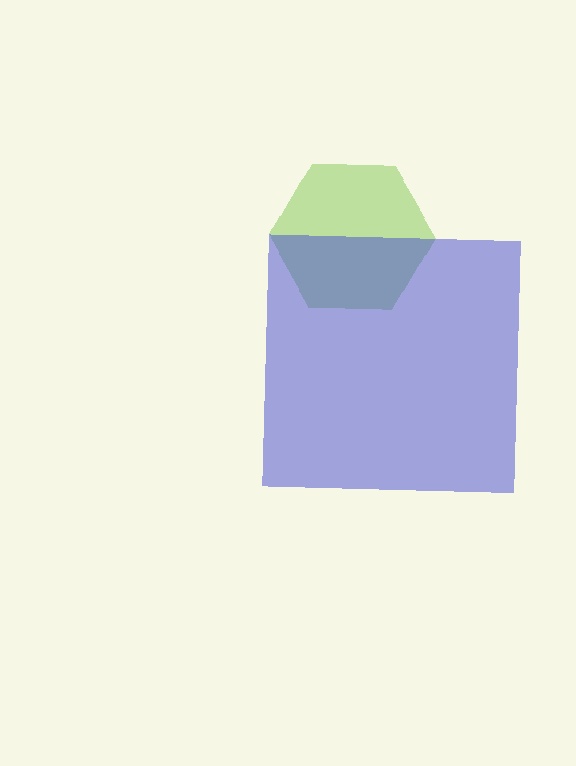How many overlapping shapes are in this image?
There are 2 overlapping shapes in the image.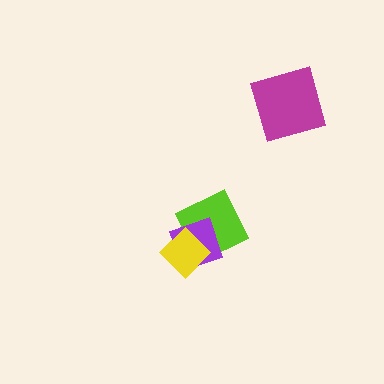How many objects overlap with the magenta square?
0 objects overlap with the magenta square.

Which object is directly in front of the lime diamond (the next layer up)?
The purple diamond is directly in front of the lime diamond.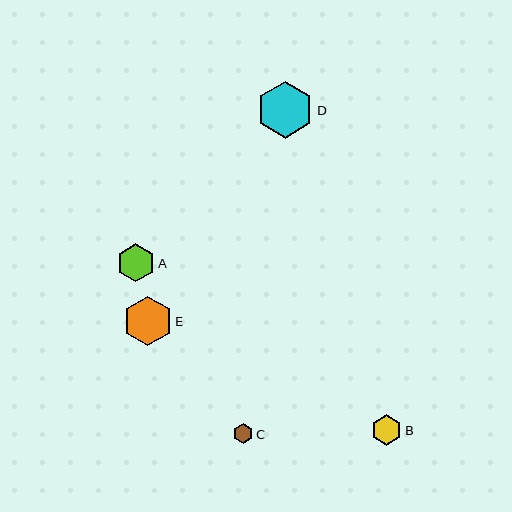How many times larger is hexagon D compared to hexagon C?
Hexagon D is approximately 2.9 times the size of hexagon C.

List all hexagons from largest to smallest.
From largest to smallest: D, E, A, B, C.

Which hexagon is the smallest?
Hexagon C is the smallest with a size of approximately 20 pixels.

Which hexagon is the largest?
Hexagon D is the largest with a size of approximately 56 pixels.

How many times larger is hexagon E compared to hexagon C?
Hexagon E is approximately 2.5 times the size of hexagon C.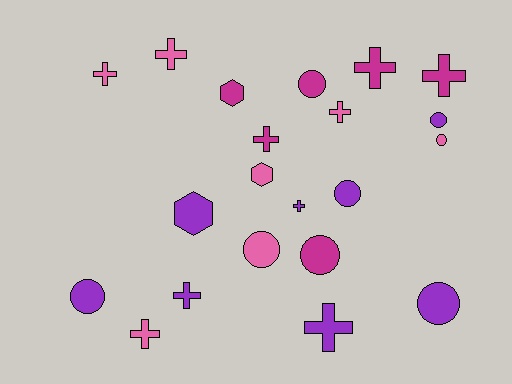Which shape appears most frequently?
Cross, with 10 objects.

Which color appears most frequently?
Purple, with 8 objects.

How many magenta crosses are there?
There are 3 magenta crosses.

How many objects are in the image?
There are 21 objects.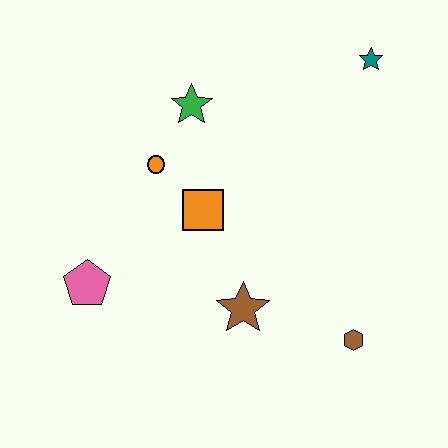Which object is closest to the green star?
The orange circle is closest to the green star.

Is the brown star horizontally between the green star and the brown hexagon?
Yes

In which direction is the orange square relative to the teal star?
The orange square is to the left of the teal star.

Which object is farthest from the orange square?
The teal star is farthest from the orange square.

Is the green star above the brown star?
Yes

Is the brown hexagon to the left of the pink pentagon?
No